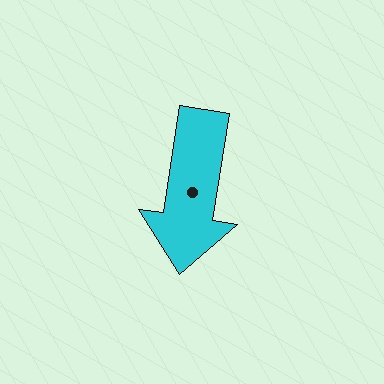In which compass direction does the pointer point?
South.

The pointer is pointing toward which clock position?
Roughly 6 o'clock.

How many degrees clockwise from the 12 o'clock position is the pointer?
Approximately 189 degrees.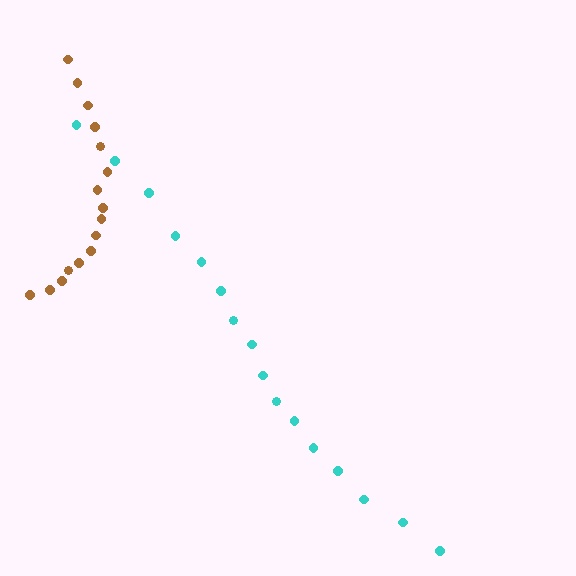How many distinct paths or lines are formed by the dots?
There are 2 distinct paths.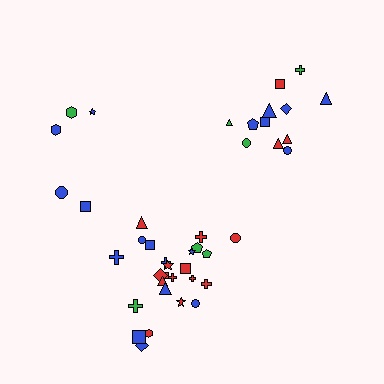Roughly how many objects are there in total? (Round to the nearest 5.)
Roughly 40 objects in total.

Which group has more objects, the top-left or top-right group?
The top-right group.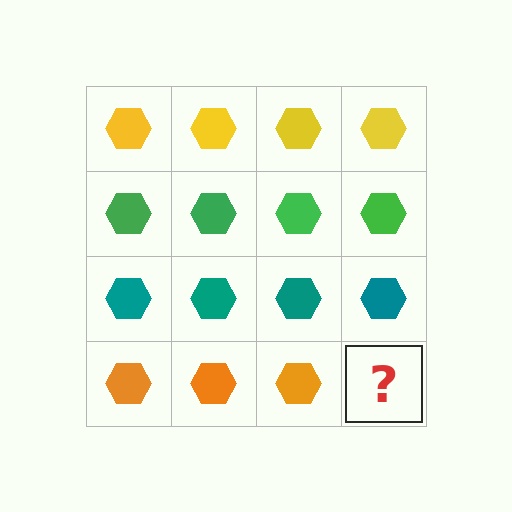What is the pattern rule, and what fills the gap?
The rule is that each row has a consistent color. The gap should be filled with an orange hexagon.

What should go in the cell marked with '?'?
The missing cell should contain an orange hexagon.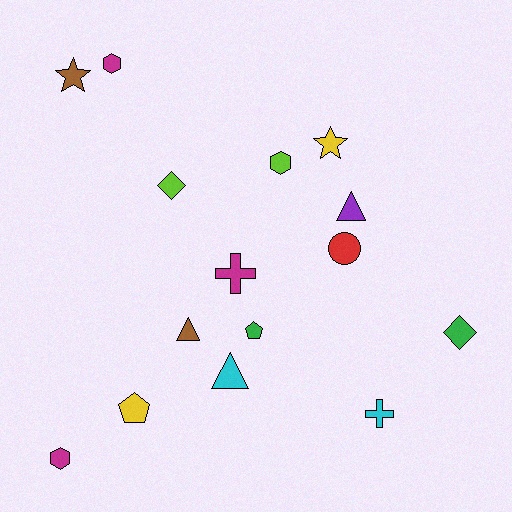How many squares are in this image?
There are no squares.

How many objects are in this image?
There are 15 objects.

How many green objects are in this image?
There are 2 green objects.